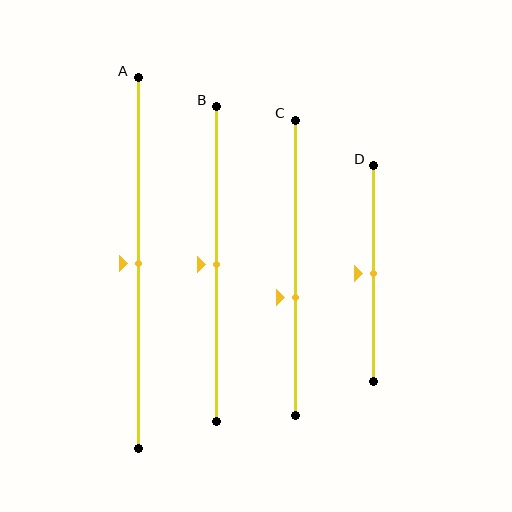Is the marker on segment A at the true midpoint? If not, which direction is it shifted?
Yes, the marker on segment A is at the true midpoint.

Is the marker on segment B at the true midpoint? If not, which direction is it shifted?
Yes, the marker on segment B is at the true midpoint.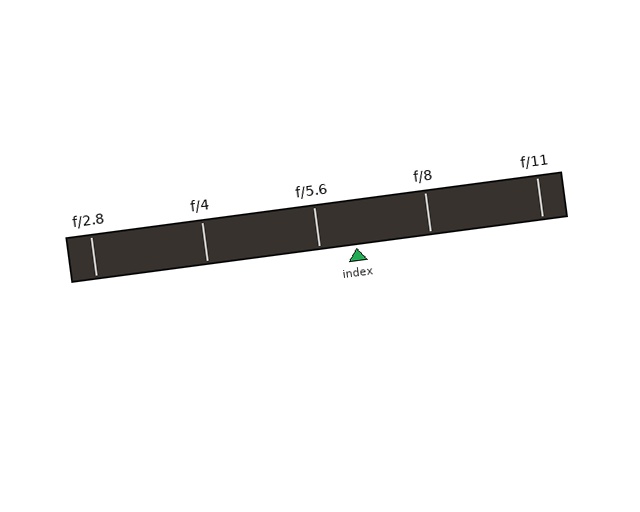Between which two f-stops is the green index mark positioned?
The index mark is between f/5.6 and f/8.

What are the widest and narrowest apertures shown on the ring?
The widest aperture shown is f/2.8 and the narrowest is f/11.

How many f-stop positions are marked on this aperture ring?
There are 5 f-stop positions marked.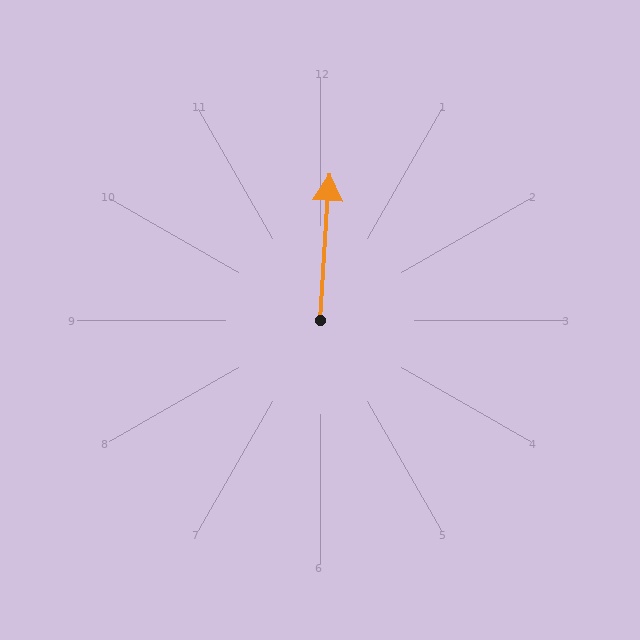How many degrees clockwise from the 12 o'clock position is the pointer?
Approximately 4 degrees.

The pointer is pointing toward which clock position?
Roughly 12 o'clock.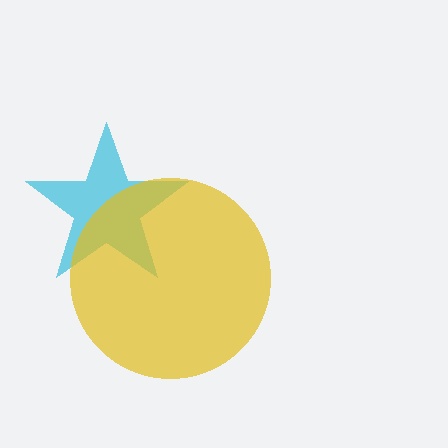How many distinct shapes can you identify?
There are 2 distinct shapes: a cyan star, a yellow circle.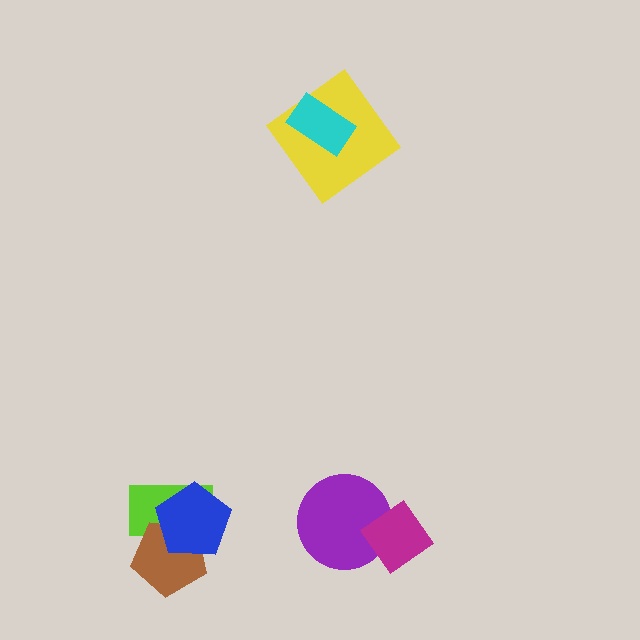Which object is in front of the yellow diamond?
The cyan rectangle is in front of the yellow diamond.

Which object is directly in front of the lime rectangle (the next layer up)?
The brown pentagon is directly in front of the lime rectangle.